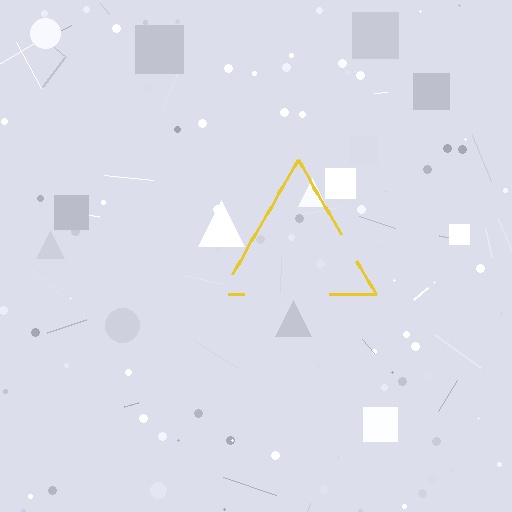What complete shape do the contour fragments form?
The contour fragments form a triangle.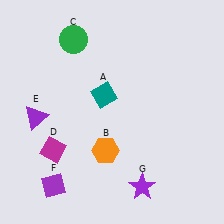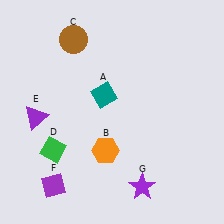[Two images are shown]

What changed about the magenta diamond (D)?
In Image 1, D is magenta. In Image 2, it changed to green.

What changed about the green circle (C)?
In Image 1, C is green. In Image 2, it changed to brown.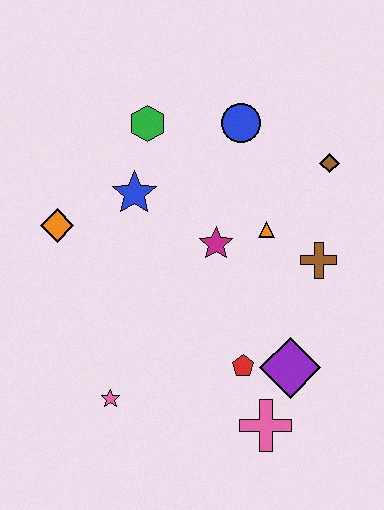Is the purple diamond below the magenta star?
Yes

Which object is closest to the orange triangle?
The magenta star is closest to the orange triangle.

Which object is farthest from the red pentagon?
The green hexagon is farthest from the red pentagon.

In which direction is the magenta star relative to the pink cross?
The magenta star is above the pink cross.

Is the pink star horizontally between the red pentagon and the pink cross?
No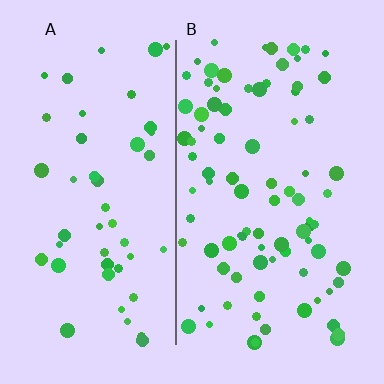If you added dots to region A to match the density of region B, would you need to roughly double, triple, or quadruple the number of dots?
Approximately double.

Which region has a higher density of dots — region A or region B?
B (the right).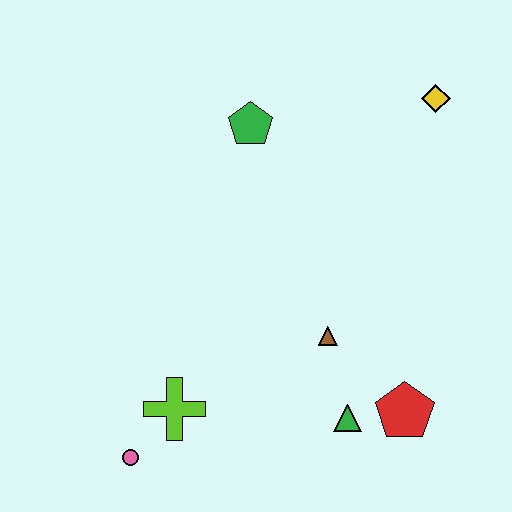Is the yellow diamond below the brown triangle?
No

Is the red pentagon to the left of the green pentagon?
No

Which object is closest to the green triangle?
The red pentagon is closest to the green triangle.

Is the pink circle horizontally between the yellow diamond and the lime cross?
No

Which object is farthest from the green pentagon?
The pink circle is farthest from the green pentagon.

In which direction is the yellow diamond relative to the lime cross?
The yellow diamond is above the lime cross.